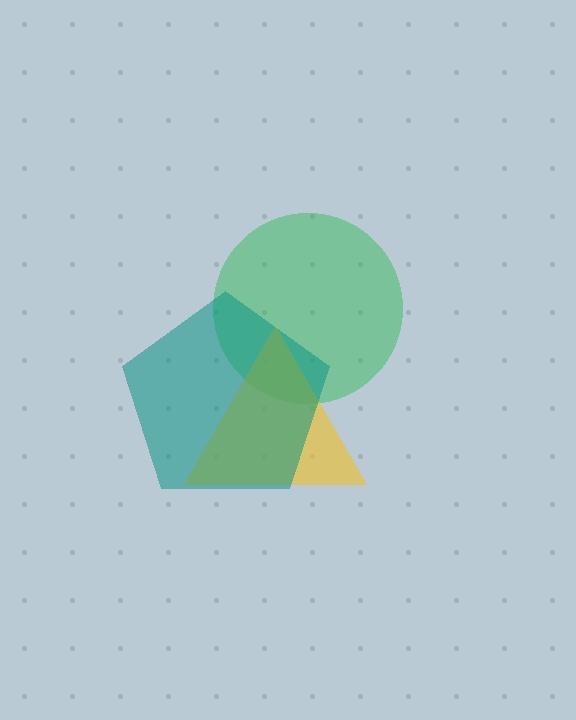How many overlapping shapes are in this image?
There are 3 overlapping shapes in the image.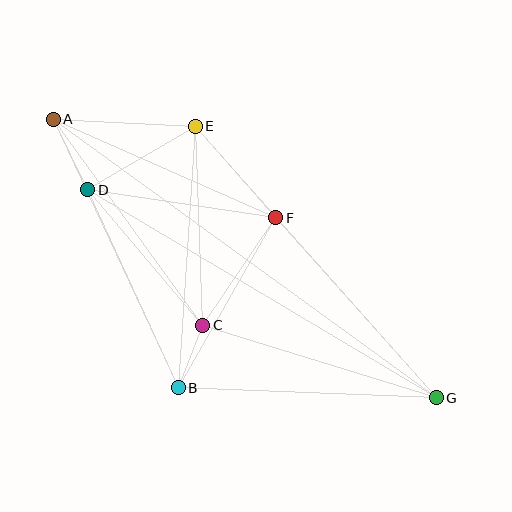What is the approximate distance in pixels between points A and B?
The distance between A and B is approximately 296 pixels.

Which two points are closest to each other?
Points B and C are closest to each other.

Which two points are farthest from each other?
Points A and G are farthest from each other.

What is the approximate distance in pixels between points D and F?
The distance between D and F is approximately 190 pixels.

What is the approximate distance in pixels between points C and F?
The distance between C and F is approximately 130 pixels.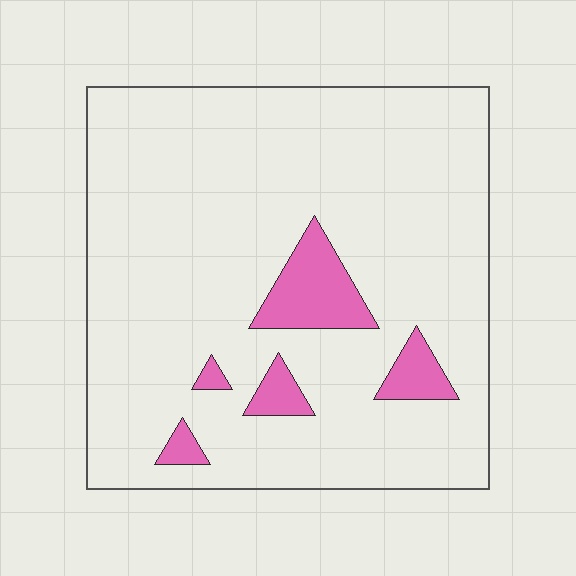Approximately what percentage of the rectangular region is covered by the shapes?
Approximately 10%.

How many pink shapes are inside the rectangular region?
5.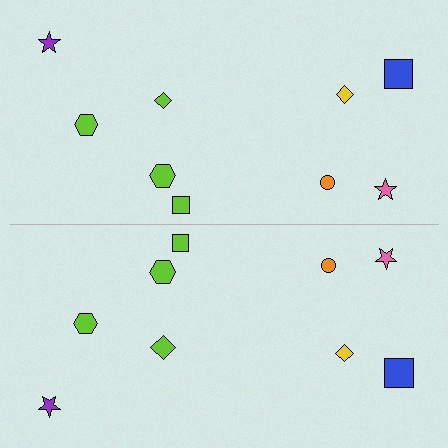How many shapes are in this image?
There are 18 shapes in this image.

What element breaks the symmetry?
The lime diamond on the bottom side has a different size than its mirror counterpart.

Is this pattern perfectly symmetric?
No, the pattern is not perfectly symmetric. The lime diamond on the bottom side has a different size than its mirror counterpart.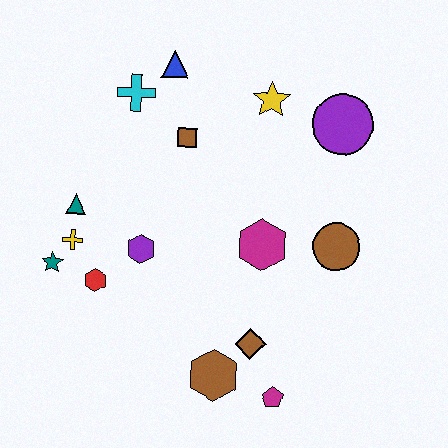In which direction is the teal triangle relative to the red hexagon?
The teal triangle is above the red hexagon.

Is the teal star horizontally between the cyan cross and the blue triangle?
No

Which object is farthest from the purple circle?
The teal star is farthest from the purple circle.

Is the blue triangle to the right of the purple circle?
No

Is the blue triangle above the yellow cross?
Yes